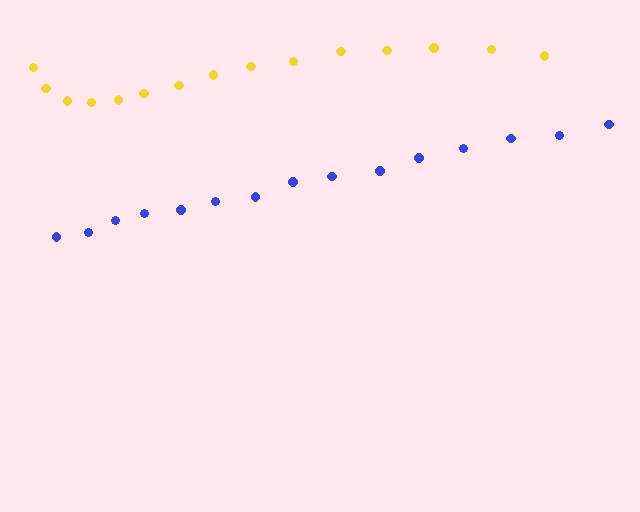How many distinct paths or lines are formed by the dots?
There are 2 distinct paths.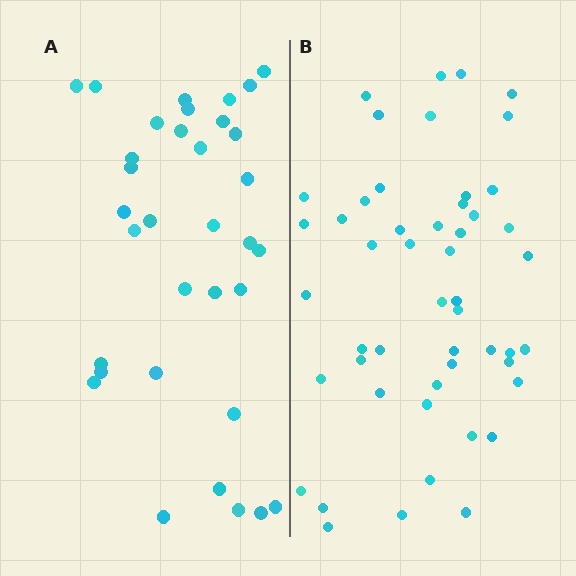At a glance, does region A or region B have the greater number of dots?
Region B (the right region) has more dots.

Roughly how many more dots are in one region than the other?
Region B has approximately 15 more dots than region A.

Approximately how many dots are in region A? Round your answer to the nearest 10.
About 30 dots. (The exact count is 34, which rounds to 30.)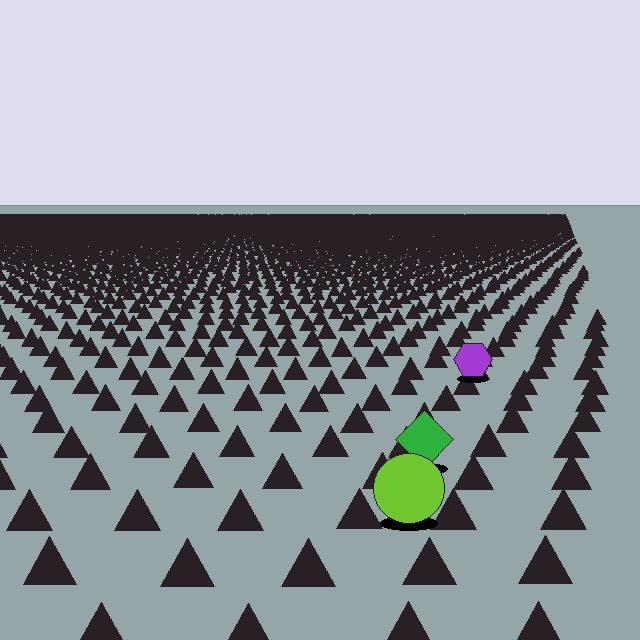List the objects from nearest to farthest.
From nearest to farthest: the lime circle, the green diamond, the purple hexagon.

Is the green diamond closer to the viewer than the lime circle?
No. The lime circle is closer — you can tell from the texture gradient: the ground texture is coarser near it.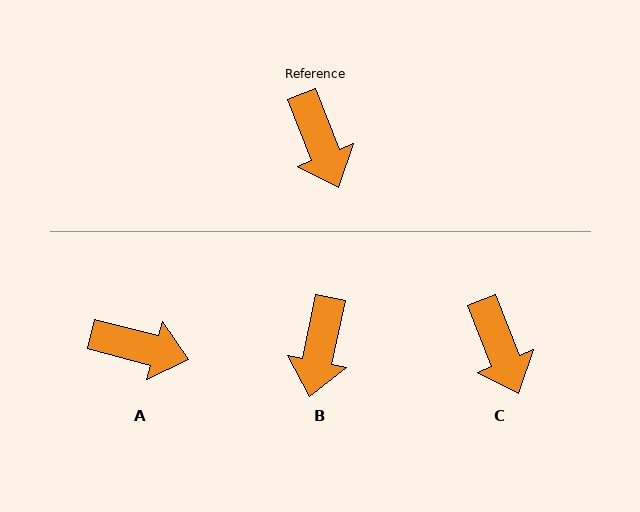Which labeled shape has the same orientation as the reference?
C.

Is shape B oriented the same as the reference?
No, it is off by about 34 degrees.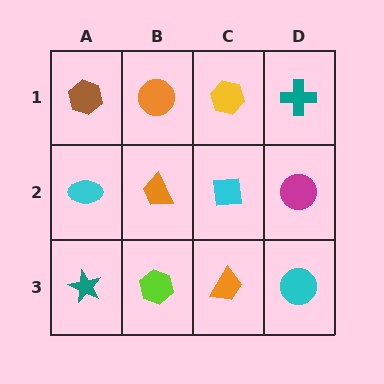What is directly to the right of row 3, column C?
A cyan circle.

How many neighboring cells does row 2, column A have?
3.